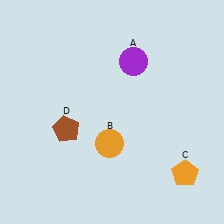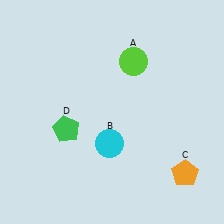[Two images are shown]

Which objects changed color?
A changed from purple to lime. B changed from orange to cyan. D changed from brown to green.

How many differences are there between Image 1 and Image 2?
There are 3 differences between the two images.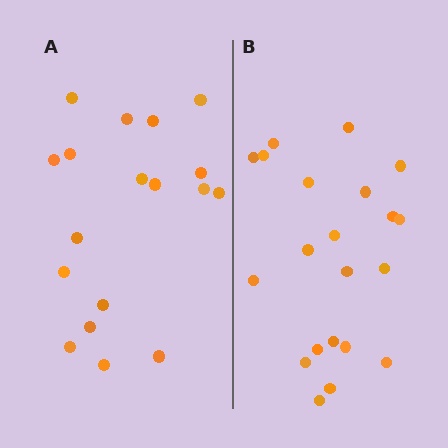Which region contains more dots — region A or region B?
Region B (the right region) has more dots.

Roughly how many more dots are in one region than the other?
Region B has just a few more — roughly 2 or 3 more dots than region A.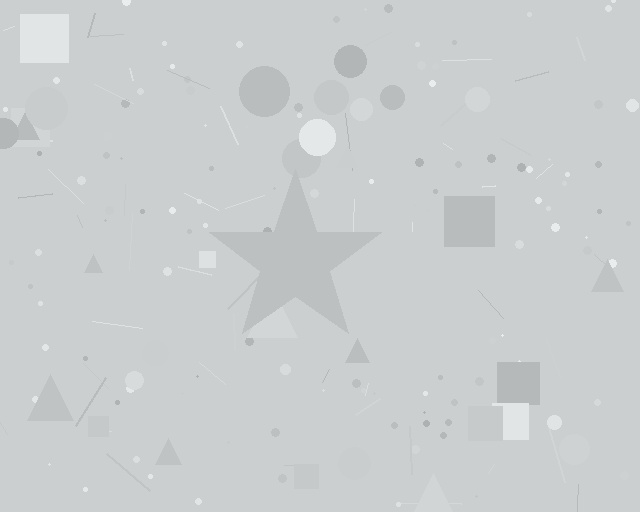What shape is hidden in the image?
A star is hidden in the image.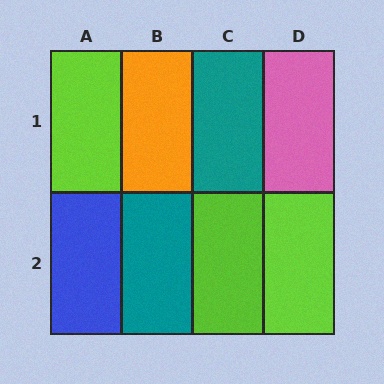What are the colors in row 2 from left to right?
Blue, teal, lime, lime.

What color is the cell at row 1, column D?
Pink.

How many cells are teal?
2 cells are teal.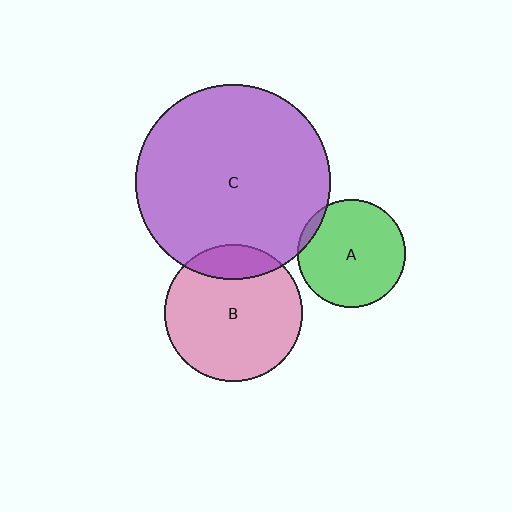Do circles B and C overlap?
Yes.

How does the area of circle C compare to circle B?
Approximately 2.0 times.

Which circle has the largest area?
Circle C (purple).